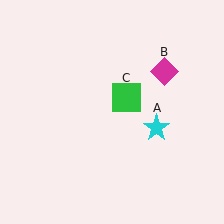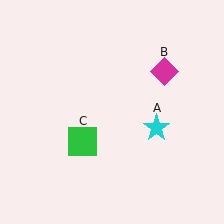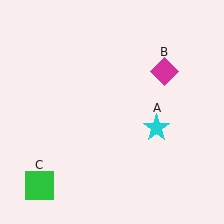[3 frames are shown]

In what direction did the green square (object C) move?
The green square (object C) moved down and to the left.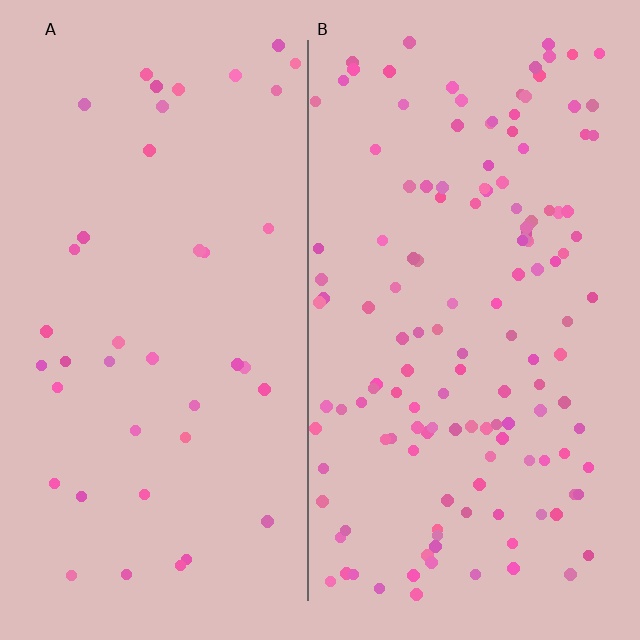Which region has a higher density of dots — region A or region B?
B (the right).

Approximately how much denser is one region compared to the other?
Approximately 3.4× — region B over region A.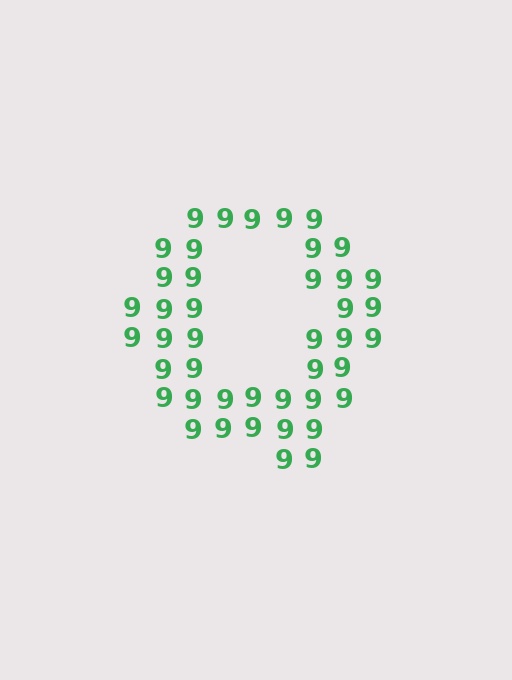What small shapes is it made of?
It is made of small digit 9's.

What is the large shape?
The large shape is the letter Q.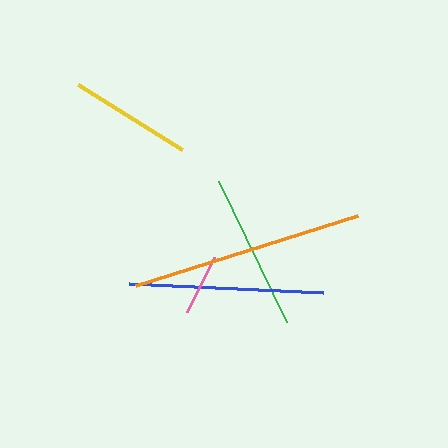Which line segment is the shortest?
The pink line is the shortest at approximately 61 pixels.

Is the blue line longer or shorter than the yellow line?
The blue line is longer than the yellow line.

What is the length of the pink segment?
The pink segment is approximately 61 pixels long.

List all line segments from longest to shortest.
From longest to shortest: orange, blue, green, yellow, pink.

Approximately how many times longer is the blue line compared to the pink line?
The blue line is approximately 3.2 times the length of the pink line.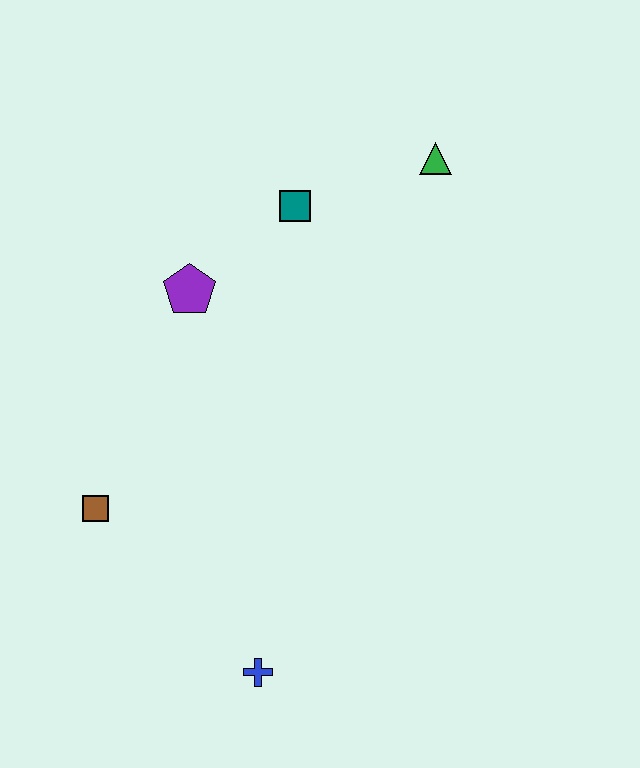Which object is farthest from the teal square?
The blue cross is farthest from the teal square.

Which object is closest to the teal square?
The purple pentagon is closest to the teal square.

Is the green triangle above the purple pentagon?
Yes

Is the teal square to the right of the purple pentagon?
Yes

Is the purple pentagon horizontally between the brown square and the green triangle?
Yes